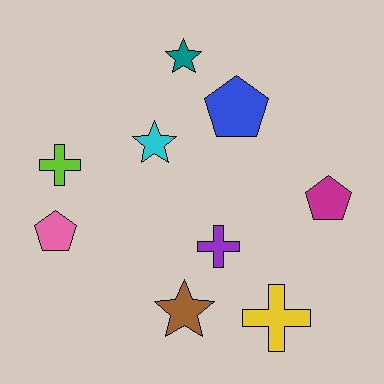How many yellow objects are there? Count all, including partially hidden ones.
There is 1 yellow object.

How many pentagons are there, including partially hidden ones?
There are 3 pentagons.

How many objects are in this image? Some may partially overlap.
There are 9 objects.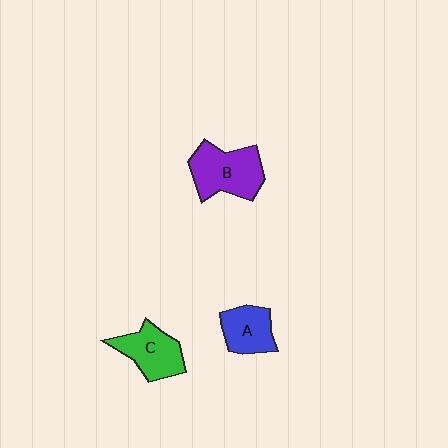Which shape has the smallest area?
Shape A (blue).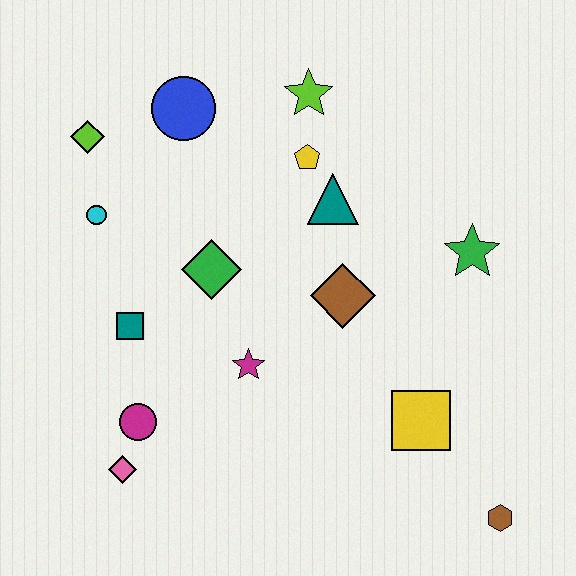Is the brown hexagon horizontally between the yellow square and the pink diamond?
No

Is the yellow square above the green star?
No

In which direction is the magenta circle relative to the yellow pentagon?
The magenta circle is below the yellow pentagon.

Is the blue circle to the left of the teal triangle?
Yes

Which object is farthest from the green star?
The pink diamond is farthest from the green star.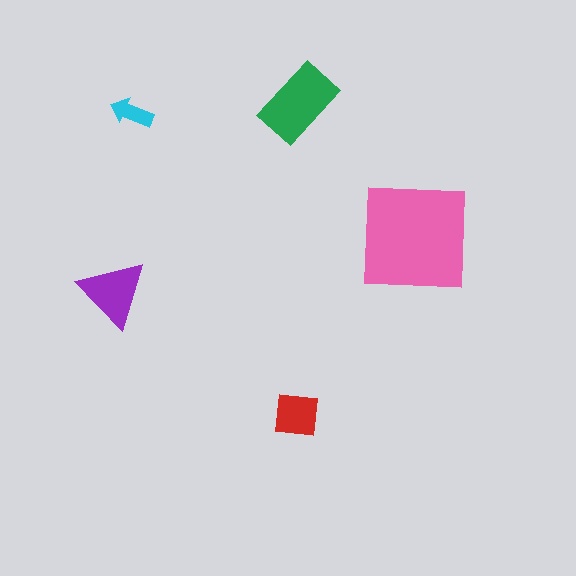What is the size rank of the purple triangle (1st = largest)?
3rd.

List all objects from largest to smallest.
The pink square, the green rectangle, the purple triangle, the red square, the cyan arrow.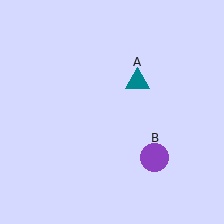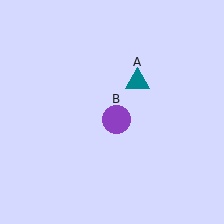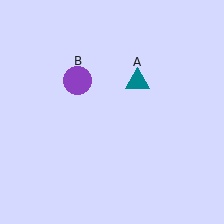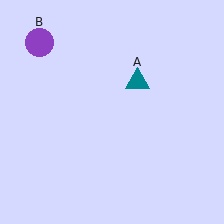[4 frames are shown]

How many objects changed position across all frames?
1 object changed position: purple circle (object B).